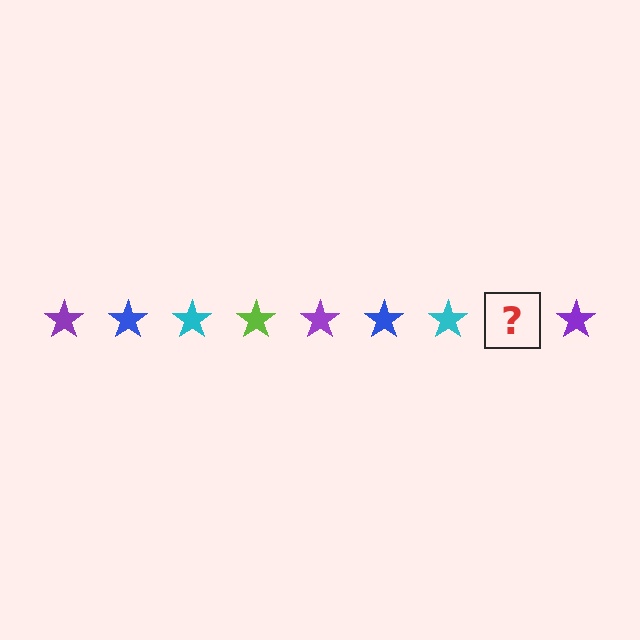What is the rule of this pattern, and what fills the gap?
The rule is that the pattern cycles through purple, blue, cyan, lime stars. The gap should be filled with a lime star.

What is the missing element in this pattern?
The missing element is a lime star.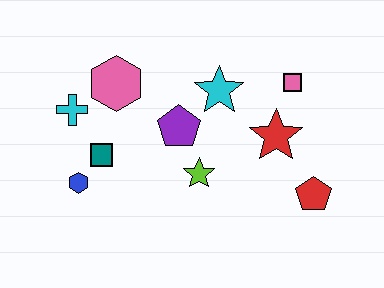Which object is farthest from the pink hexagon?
The red pentagon is farthest from the pink hexagon.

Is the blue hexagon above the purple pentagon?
No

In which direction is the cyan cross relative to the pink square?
The cyan cross is to the left of the pink square.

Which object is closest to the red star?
The pink square is closest to the red star.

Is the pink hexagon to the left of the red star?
Yes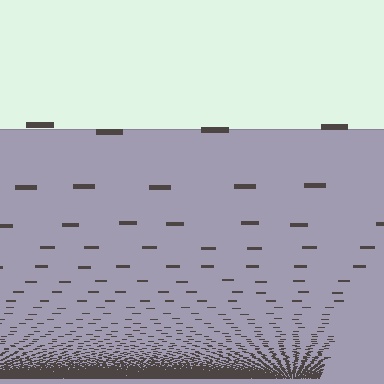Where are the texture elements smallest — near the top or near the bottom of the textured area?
Near the bottom.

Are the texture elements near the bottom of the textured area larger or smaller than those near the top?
Smaller. The gradient is inverted — elements near the bottom are smaller and denser.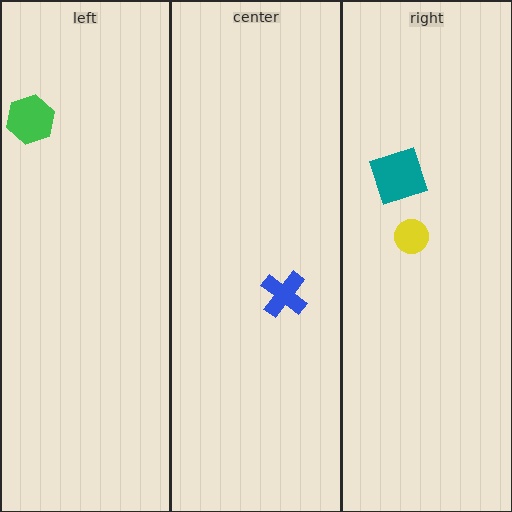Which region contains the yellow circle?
The right region.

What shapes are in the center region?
The blue cross.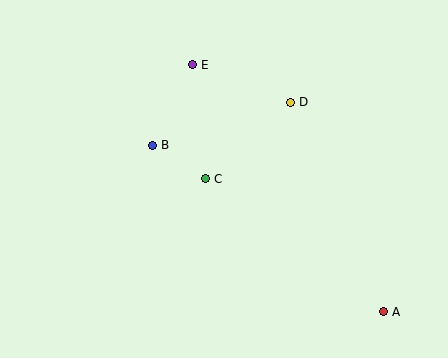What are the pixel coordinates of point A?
Point A is at (383, 312).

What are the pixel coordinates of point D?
Point D is at (290, 102).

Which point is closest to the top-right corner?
Point D is closest to the top-right corner.